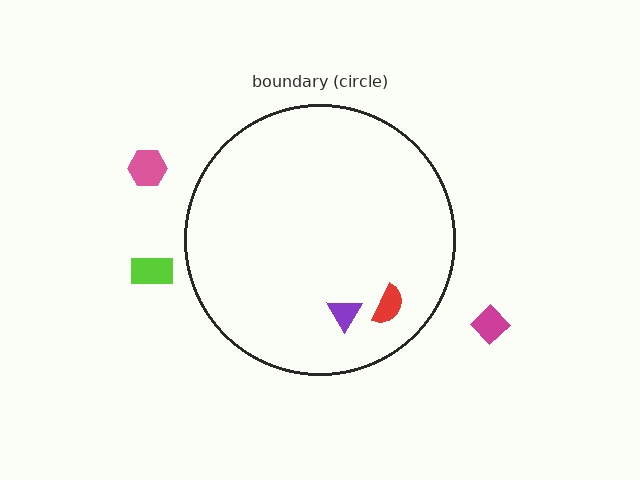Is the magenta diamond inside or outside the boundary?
Outside.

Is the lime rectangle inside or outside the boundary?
Outside.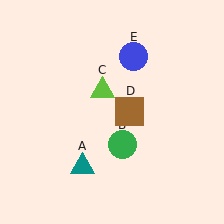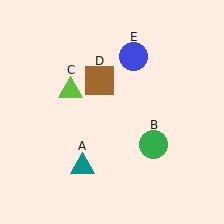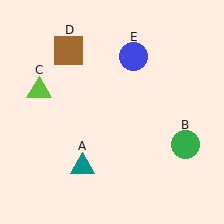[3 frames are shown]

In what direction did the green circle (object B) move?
The green circle (object B) moved right.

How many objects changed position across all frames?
3 objects changed position: green circle (object B), lime triangle (object C), brown square (object D).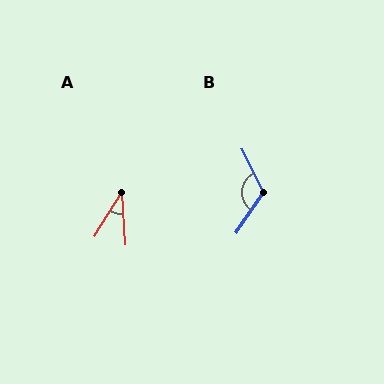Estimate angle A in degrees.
Approximately 36 degrees.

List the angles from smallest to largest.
A (36°), B (119°).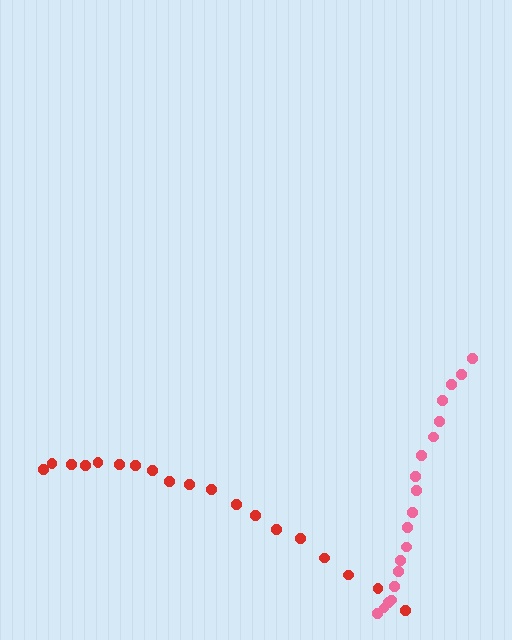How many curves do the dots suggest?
There are 2 distinct paths.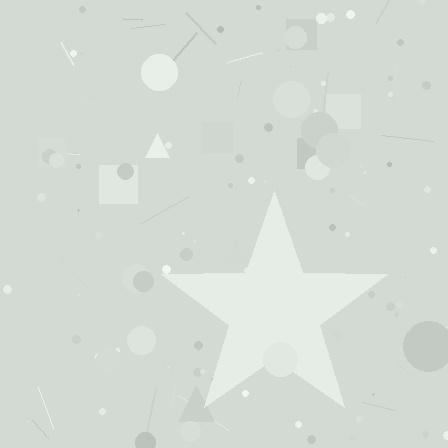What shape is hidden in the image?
A star is hidden in the image.